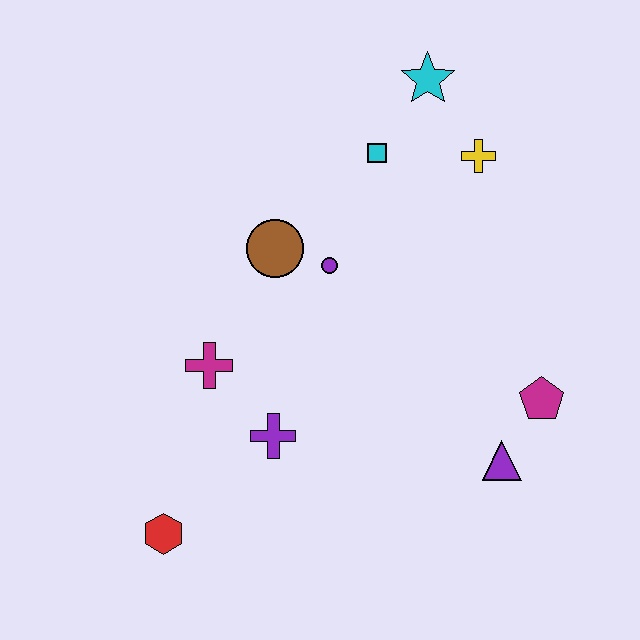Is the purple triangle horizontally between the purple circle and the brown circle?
No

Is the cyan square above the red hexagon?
Yes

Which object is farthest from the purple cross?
The cyan star is farthest from the purple cross.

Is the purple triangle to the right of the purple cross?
Yes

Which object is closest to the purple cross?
The magenta cross is closest to the purple cross.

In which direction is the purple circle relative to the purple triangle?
The purple circle is above the purple triangle.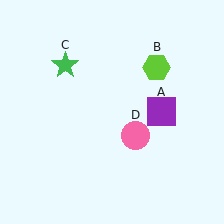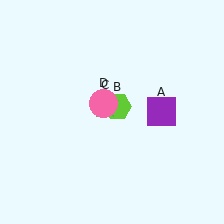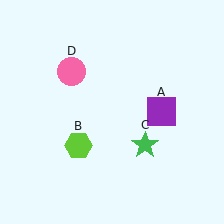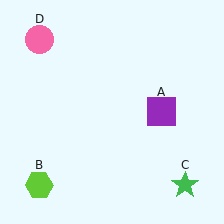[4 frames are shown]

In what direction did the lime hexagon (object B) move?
The lime hexagon (object B) moved down and to the left.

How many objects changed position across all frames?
3 objects changed position: lime hexagon (object B), green star (object C), pink circle (object D).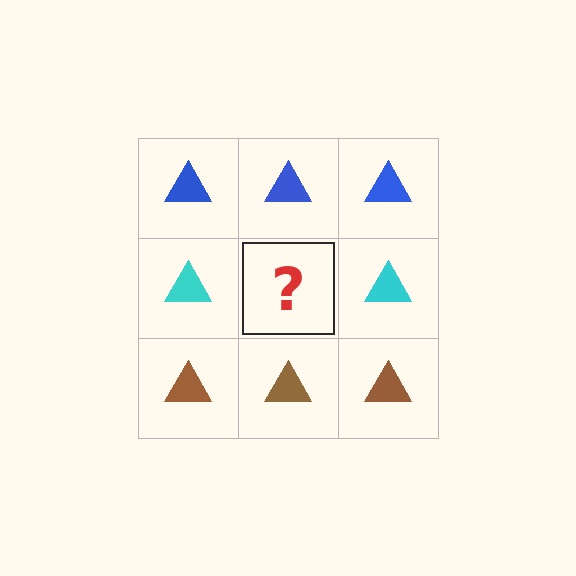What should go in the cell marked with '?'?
The missing cell should contain a cyan triangle.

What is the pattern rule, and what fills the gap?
The rule is that each row has a consistent color. The gap should be filled with a cyan triangle.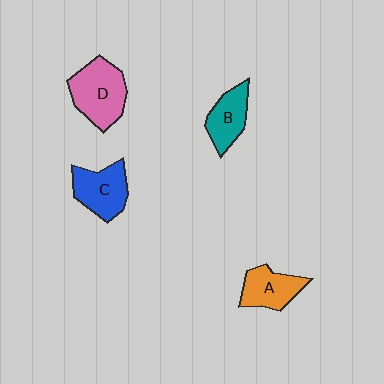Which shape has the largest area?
Shape D (pink).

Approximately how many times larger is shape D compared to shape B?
Approximately 1.5 times.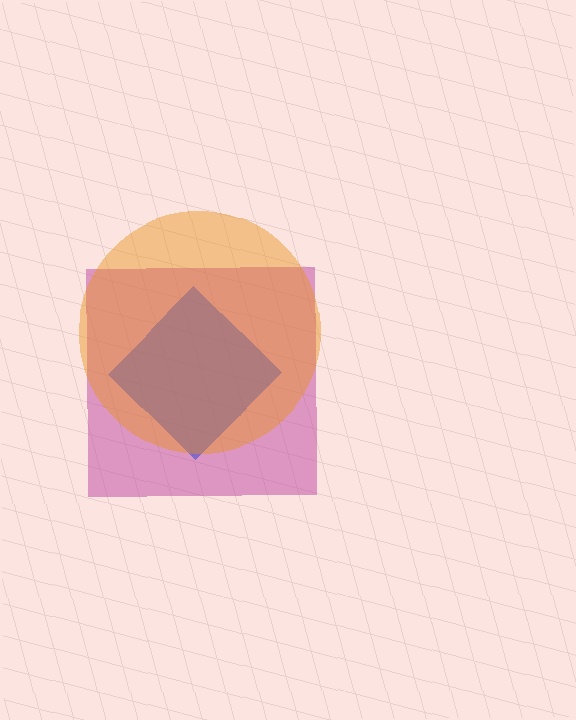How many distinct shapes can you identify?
There are 3 distinct shapes: a magenta square, a blue diamond, an orange circle.